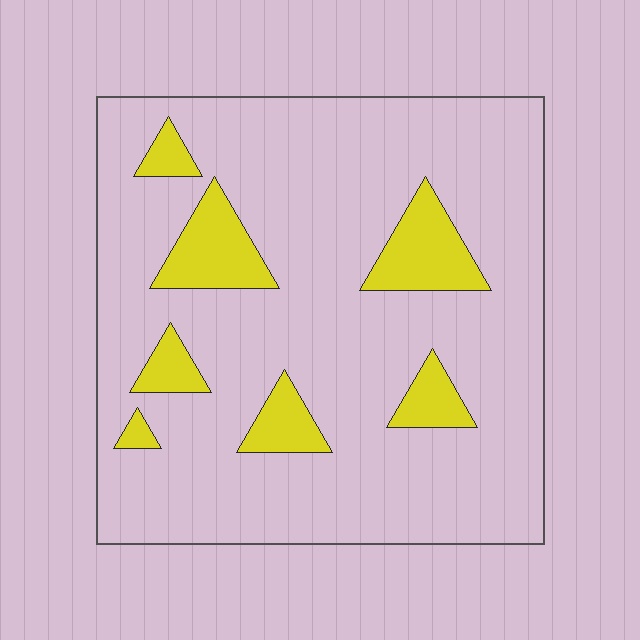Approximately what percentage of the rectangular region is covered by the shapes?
Approximately 15%.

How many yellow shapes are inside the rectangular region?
7.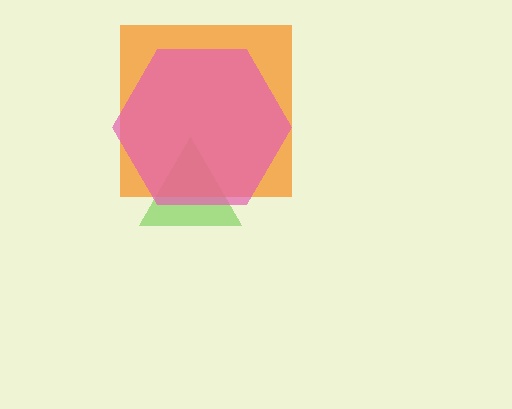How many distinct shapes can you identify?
There are 3 distinct shapes: a lime triangle, an orange square, a pink hexagon.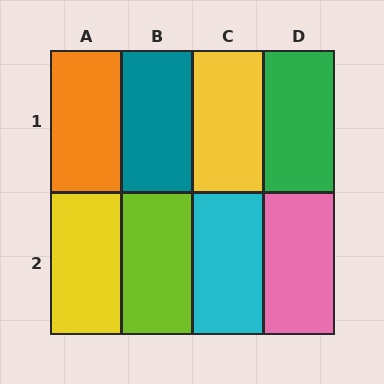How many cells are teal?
1 cell is teal.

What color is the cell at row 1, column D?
Green.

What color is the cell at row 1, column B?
Teal.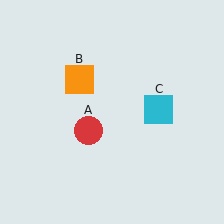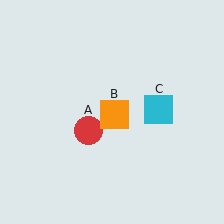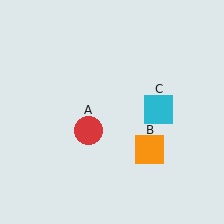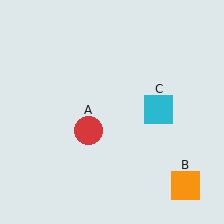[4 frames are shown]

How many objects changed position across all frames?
1 object changed position: orange square (object B).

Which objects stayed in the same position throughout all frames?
Red circle (object A) and cyan square (object C) remained stationary.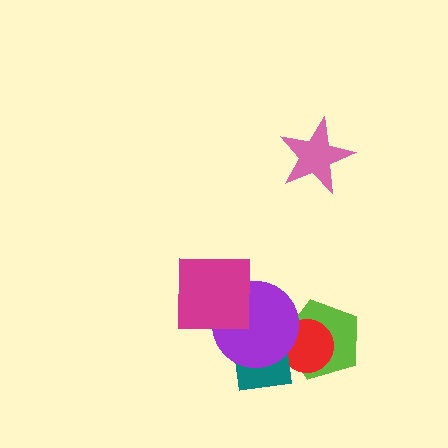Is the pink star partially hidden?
No, no other shape covers it.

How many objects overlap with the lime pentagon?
3 objects overlap with the lime pentagon.